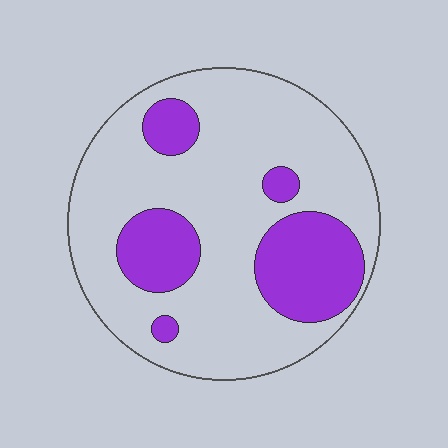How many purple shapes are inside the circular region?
5.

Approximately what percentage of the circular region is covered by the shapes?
Approximately 25%.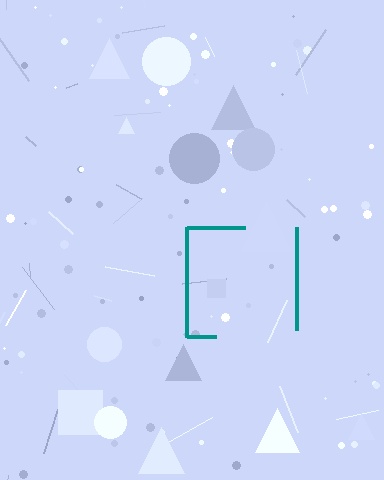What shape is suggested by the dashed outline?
The dashed outline suggests a square.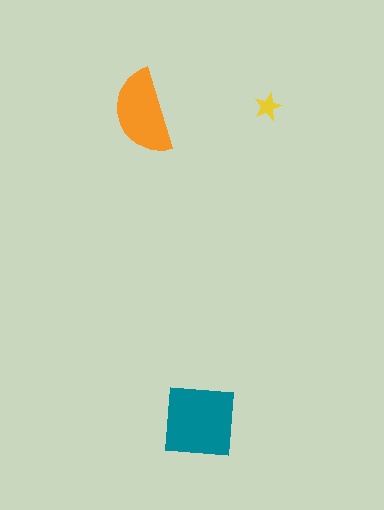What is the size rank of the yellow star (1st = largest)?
3rd.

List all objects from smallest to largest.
The yellow star, the orange semicircle, the teal square.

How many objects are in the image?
There are 3 objects in the image.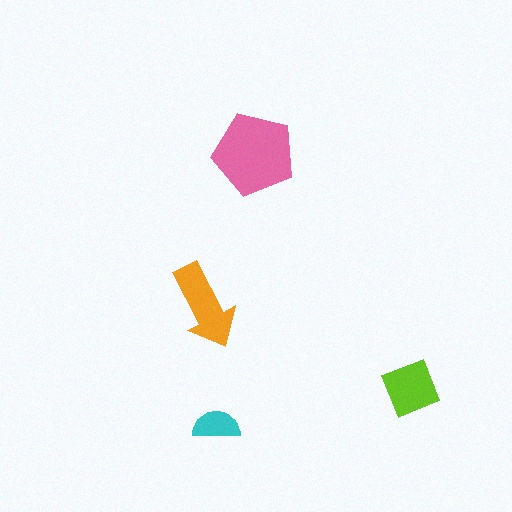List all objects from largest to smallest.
The pink pentagon, the orange arrow, the lime diamond, the cyan semicircle.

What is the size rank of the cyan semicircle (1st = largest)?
4th.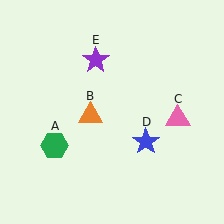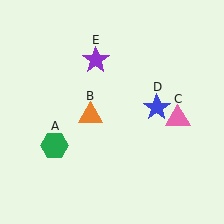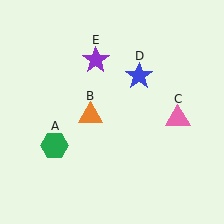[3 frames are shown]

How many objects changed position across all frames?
1 object changed position: blue star (object D).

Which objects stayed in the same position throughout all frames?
Green hexagon (object A) and orange triangle (object B) and pink triangle (object C) and purple star (object E) remained stationary.